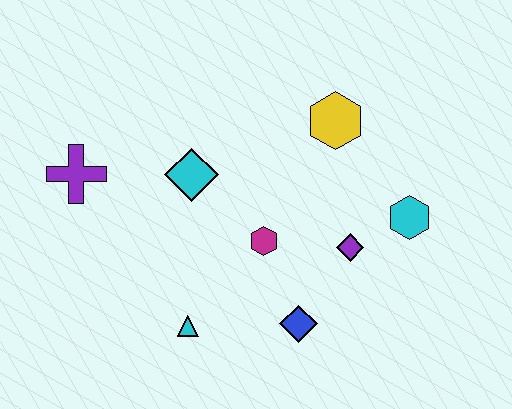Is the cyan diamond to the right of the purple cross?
Yes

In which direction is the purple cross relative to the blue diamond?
The purple cross is to the left of the blue diamond.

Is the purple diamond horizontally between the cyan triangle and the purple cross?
No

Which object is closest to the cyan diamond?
The magenta hexagon is closest to the cyan diamond.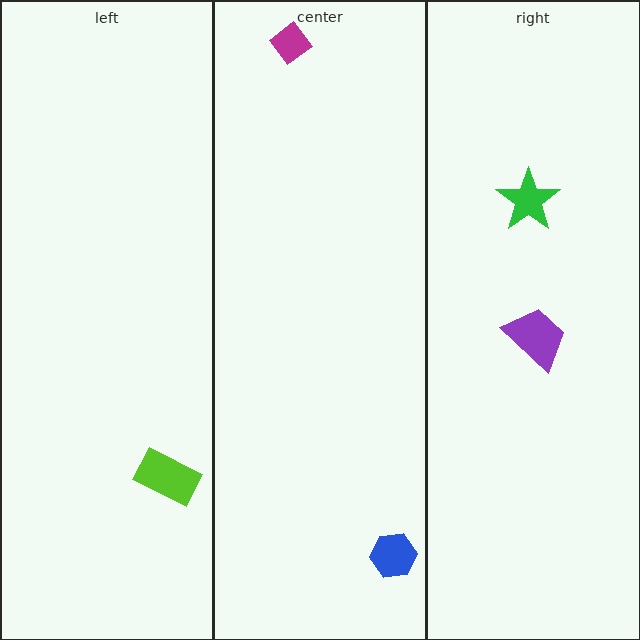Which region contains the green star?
The right region.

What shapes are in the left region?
The lime rectangle.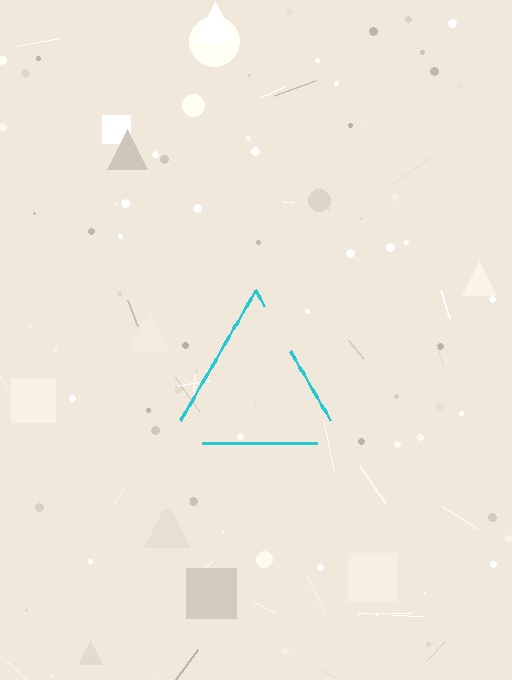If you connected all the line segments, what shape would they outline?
They would outline a triangle.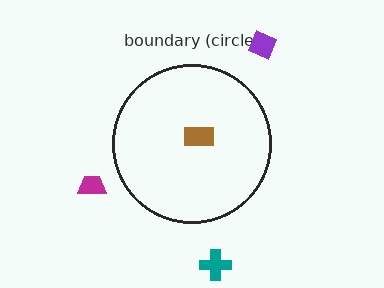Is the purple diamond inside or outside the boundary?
Outside.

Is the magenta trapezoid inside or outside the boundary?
Outside.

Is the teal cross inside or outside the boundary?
Outside.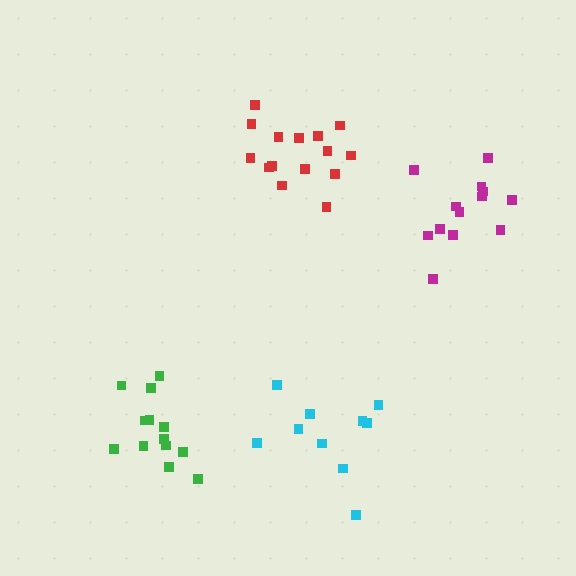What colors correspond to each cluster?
The clusters are colored: cyan, green, magenta, red.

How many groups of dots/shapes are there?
There are 4 groups.